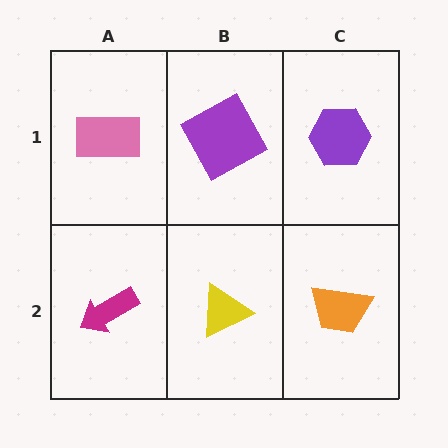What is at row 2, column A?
A magenta arrow.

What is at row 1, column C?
A purple hexagon.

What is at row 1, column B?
A purple square.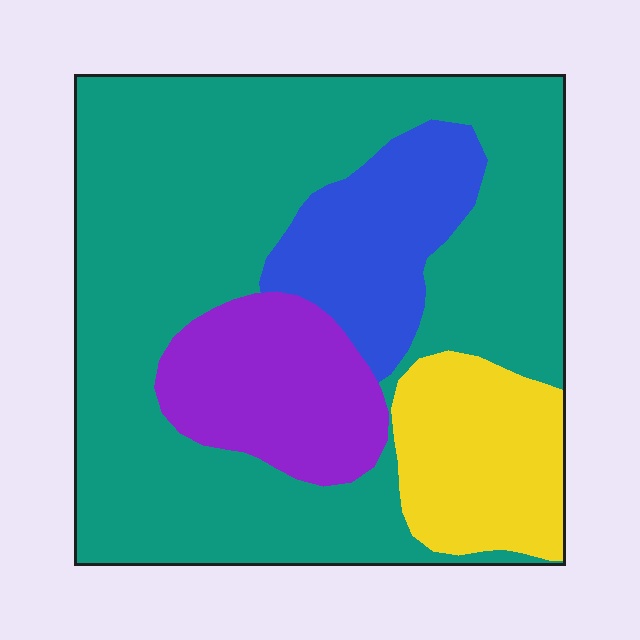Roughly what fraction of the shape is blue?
Blue takes up less than a sixth of the shape.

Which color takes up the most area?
Teal, at roughly 60%.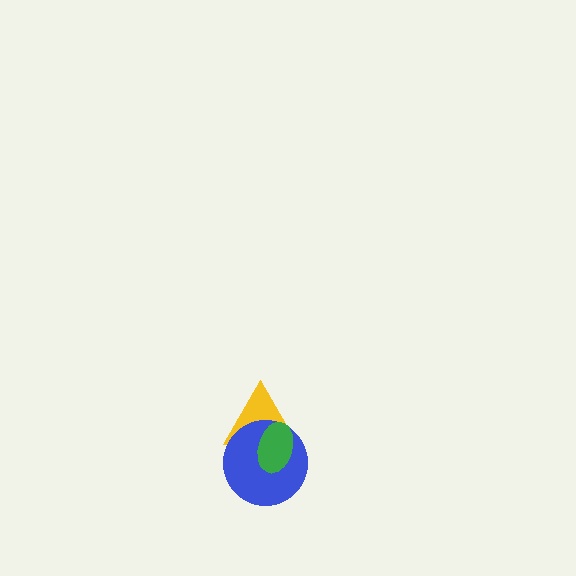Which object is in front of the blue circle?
The green ellipse is in front of the blue circle.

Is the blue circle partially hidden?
Yes, it is partially covered by another shape.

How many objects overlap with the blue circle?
2 objects overlap with the blue circle.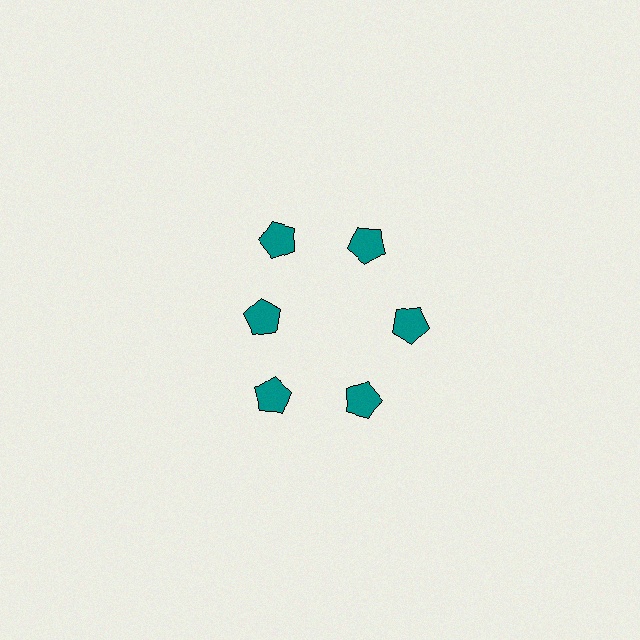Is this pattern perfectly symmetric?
No. The 6 teal pentagons are arranged in a ring, but one element near the 9 o'clock position is pulled inward toward the center, breaking the 6-fold rotational symmetry.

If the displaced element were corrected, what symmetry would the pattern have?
It would have 6-fold rotational symmetry — the pattern would map onto itself every 60 degrees.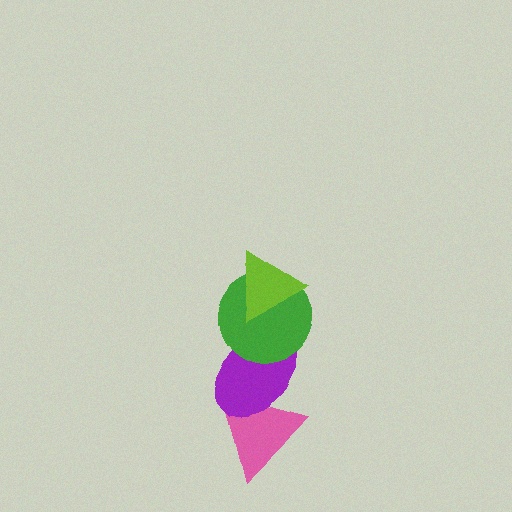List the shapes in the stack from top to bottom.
From top to bottom: the lime triangle, the green circle, the purple ellipse, the pink triangle.